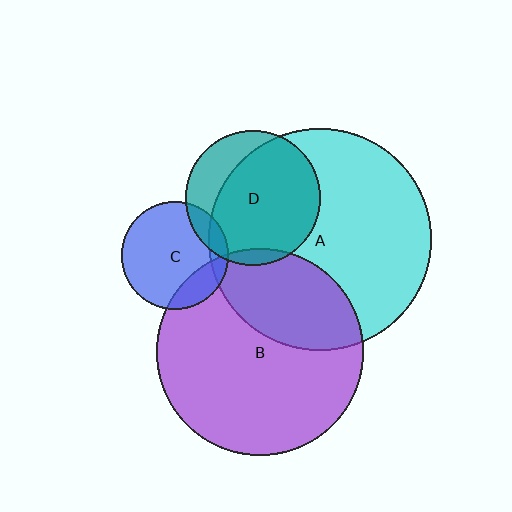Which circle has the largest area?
Circle A (cyan).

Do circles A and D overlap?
Yes.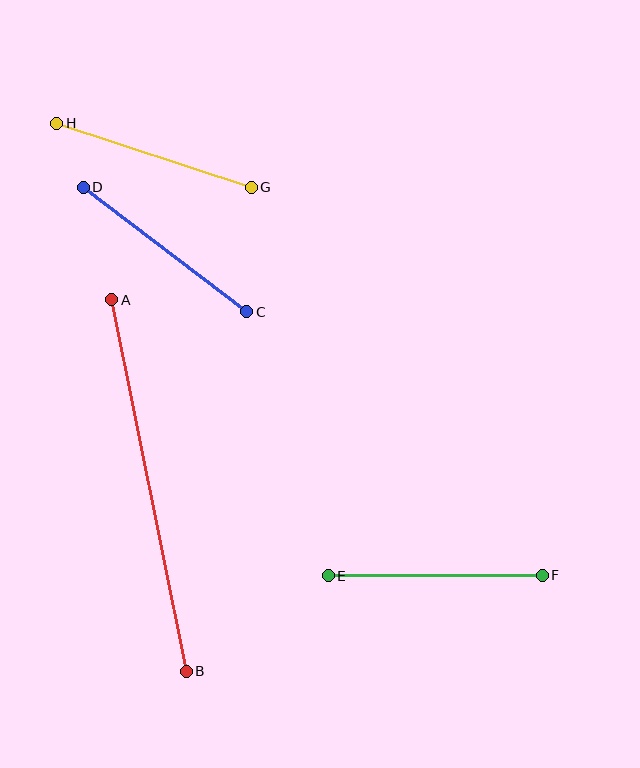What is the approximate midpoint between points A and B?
The midpoint is at approximately (149, 486) pixels.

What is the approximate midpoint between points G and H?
The midpoint is at approximately (154, 155) pixels.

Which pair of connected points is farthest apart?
Points A and B are farthest apart.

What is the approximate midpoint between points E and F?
The midpoint is at approximately (435, 575) pixels.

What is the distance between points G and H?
The distance is approximately 205 pixels.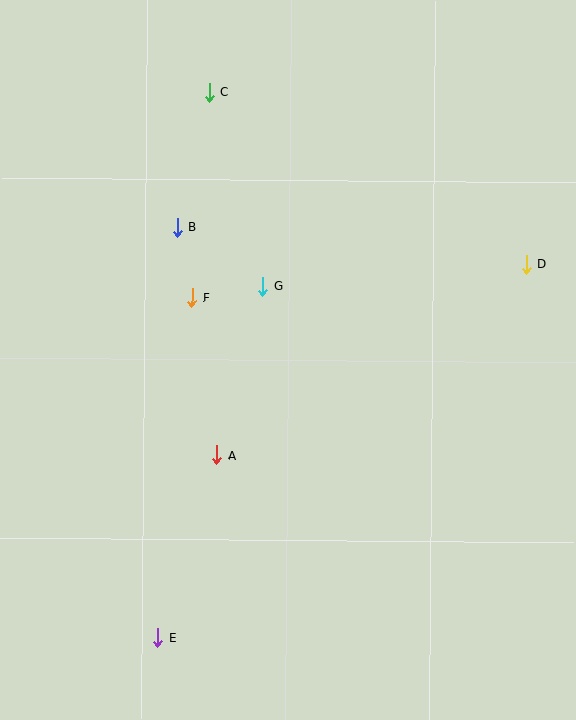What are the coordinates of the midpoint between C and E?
The midpoint between C and E is at (183, 365).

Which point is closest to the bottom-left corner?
Point E is closest to the bottom-left corner.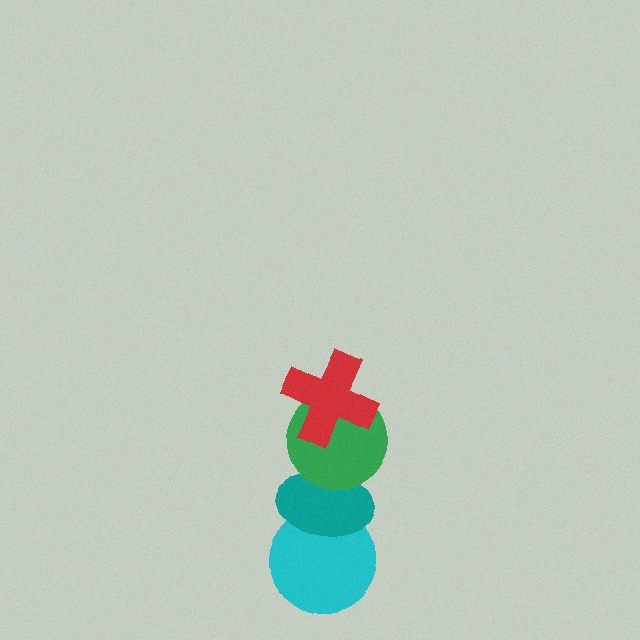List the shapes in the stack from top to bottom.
From top to bottom: the red cross, the green circle, the teal ellipse, the cyan circle.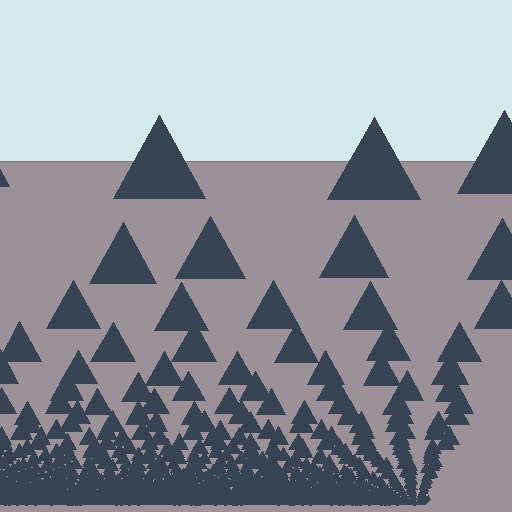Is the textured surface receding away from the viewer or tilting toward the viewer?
The surface appears to tilt toward the viewer. Texture elements get larger and sparser toward the top.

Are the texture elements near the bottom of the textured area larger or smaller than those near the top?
Smaller. The gradient is inverted — elements near the bottom are smaller and denser.